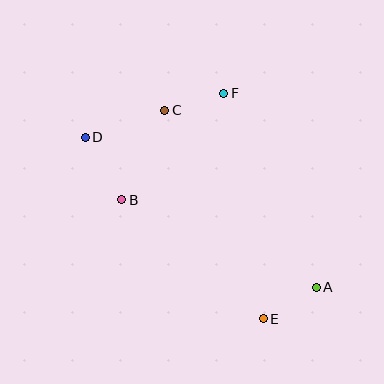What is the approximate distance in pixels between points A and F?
The distance between A and F is approximately 215 pixels.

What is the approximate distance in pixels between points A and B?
The distance between A and B is approximately 213 pixels.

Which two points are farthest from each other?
Points A and D are farthest from each other.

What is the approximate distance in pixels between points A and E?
The distance between A and E is approximately 62 pixels.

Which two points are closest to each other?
Points C and F are closest to each other.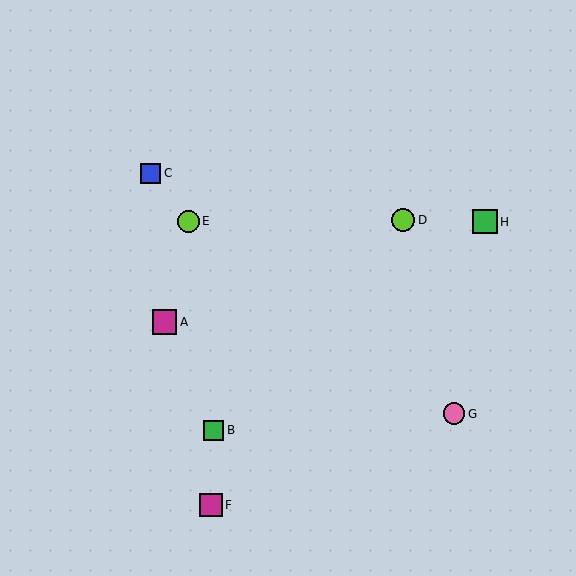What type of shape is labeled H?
Shape H is a green square.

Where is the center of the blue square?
The center of the blue square is at (151, 173).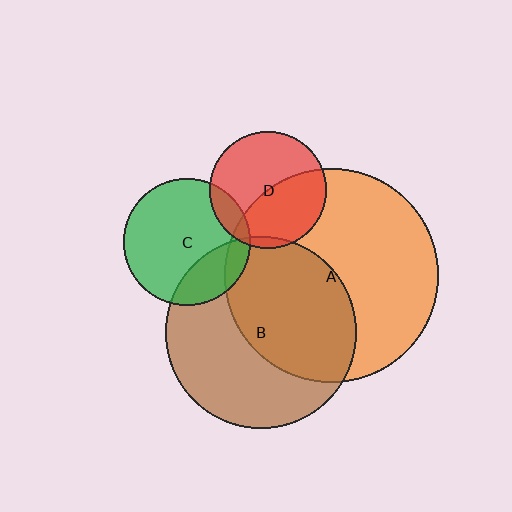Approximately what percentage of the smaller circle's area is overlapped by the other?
Approximately 10%.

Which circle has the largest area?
Circle A (orange).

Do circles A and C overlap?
Yes.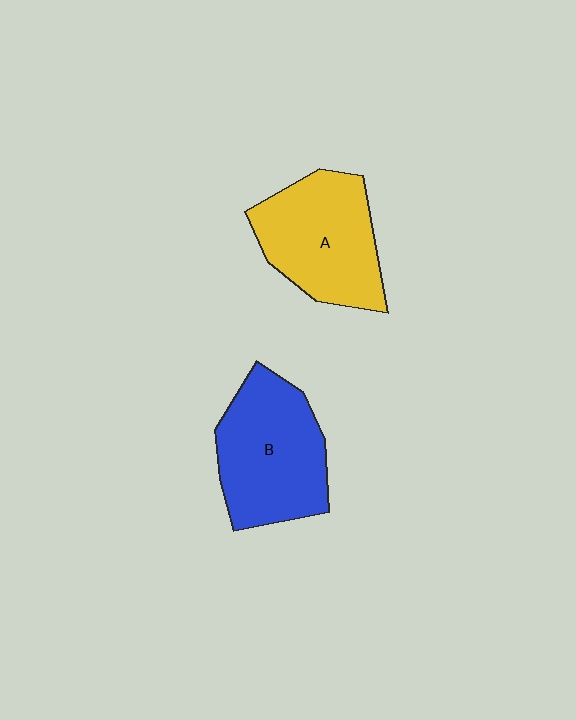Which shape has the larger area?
Shape B (blue).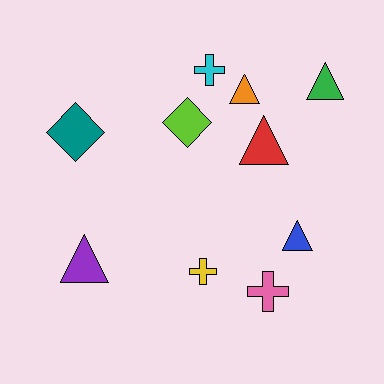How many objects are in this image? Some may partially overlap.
There are 10 objects.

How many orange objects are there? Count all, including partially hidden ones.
There is 1 orange object.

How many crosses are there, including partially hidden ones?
There are 3 crosses.